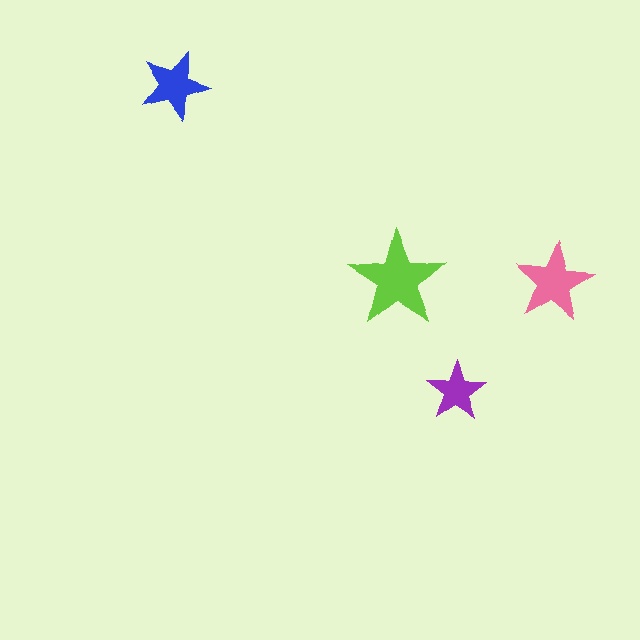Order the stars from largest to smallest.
the lime one, the pink one, the blue one, the purple one.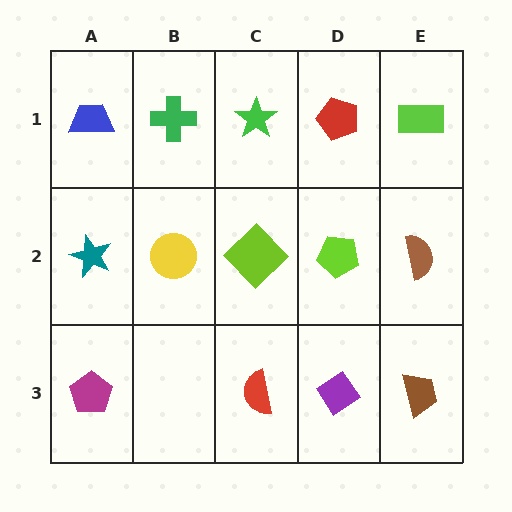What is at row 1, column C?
A green star.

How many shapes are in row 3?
4 shapes.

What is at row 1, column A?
A blue trapezoid.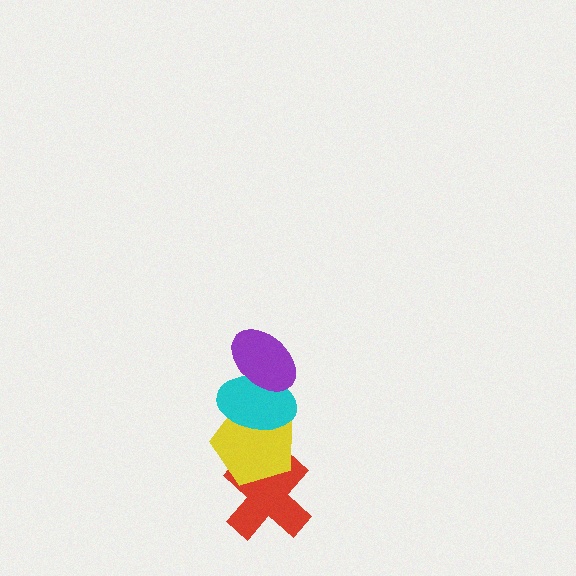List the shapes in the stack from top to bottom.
From top to bottom: the purple ellipse, the cyan ellipse, the yellow pentagon, the red cross.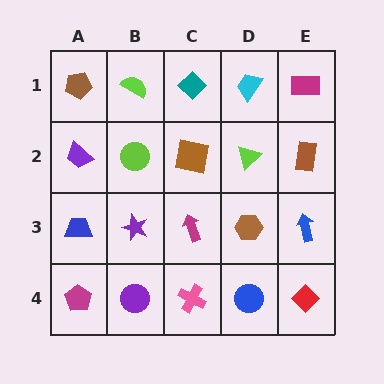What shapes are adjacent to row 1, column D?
A lime triangle (row 2, column D), a teal diamond (row 1, column C), a magenta rectangle (row 1, column E).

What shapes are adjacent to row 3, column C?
A brown square (row 2, column C), a pink cross (row 4, column C), a purple star (row 3, column B), a brown hexagon (row 3, column D).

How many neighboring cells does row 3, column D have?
4.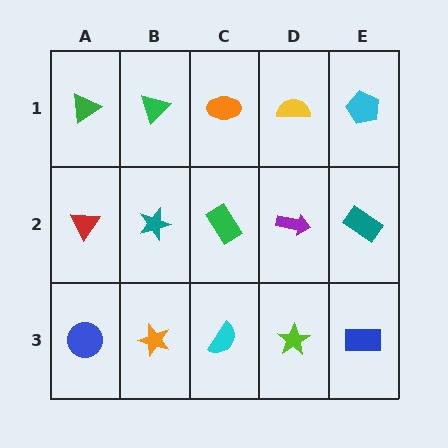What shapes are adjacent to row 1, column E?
A teal rectangle (row 2, column E), a yellow semicircle (row 1, column D).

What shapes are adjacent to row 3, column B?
A teal star (row 2, column B), a blue circle (row 3, column A), a cyan semicircle (row 3, column C).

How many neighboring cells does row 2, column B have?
4.